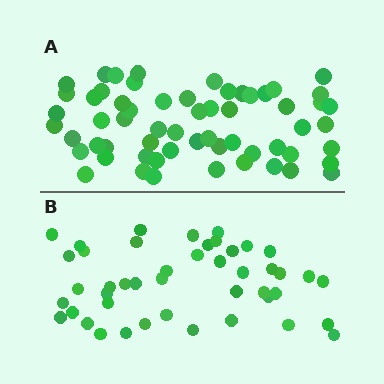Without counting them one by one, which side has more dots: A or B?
Region A (the top region) has more dots.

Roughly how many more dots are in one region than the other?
Region A has approximately 15 more dots than region B.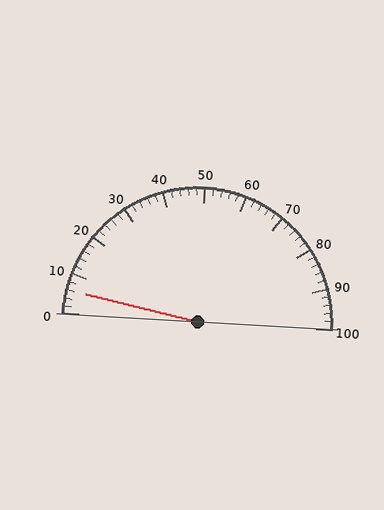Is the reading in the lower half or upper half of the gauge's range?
The reading is in the lower half of the range (0 to 100).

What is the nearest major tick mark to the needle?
The nearest major tick mark is 10.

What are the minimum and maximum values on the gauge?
The gauge ranges from 0 to 100.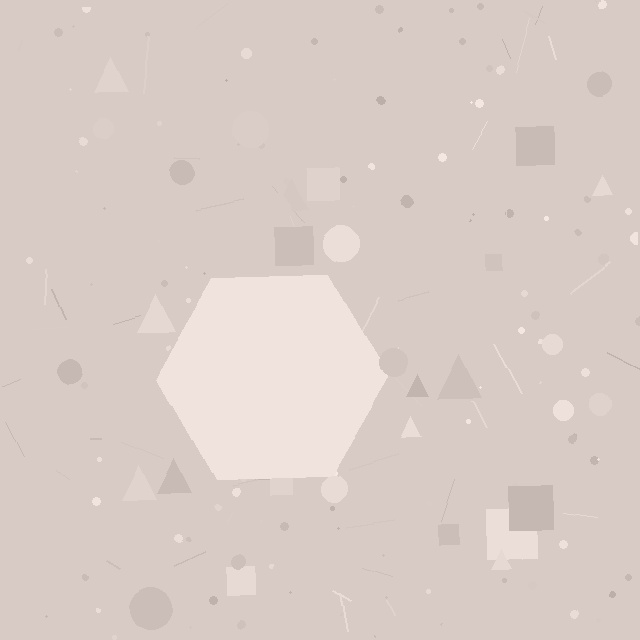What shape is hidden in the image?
A hexagon is hidden in the image.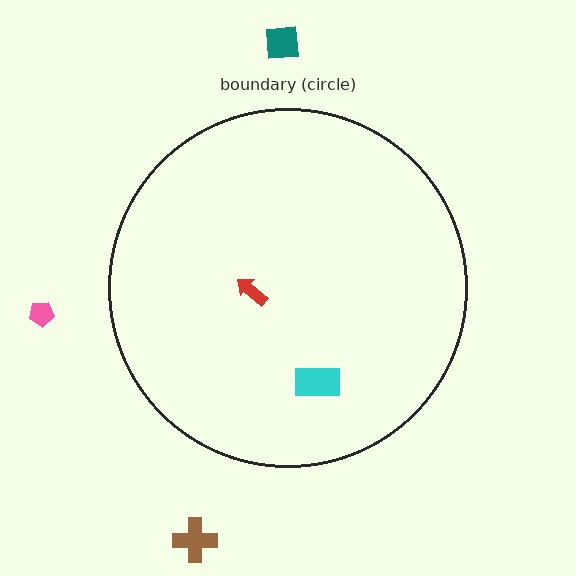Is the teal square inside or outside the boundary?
Outside.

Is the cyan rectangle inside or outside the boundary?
Inside.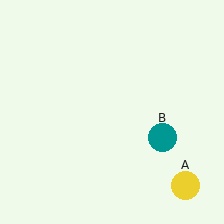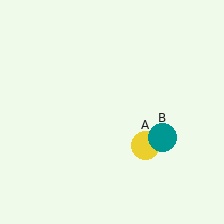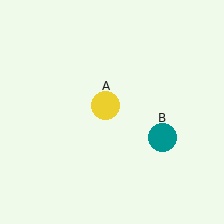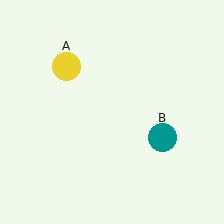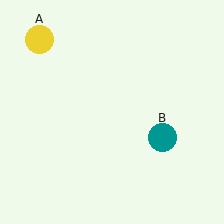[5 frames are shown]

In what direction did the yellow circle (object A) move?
The yellow circle (object A) moved up and to the left.